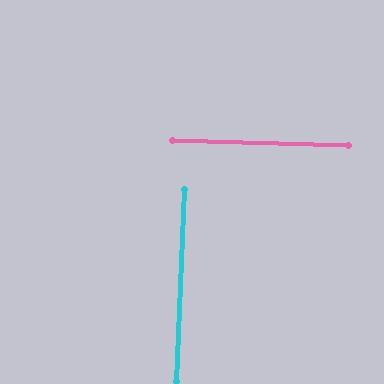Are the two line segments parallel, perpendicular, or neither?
Perpendicular — they meet at approximately 89°.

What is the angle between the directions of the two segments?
Approximately 89 degrees.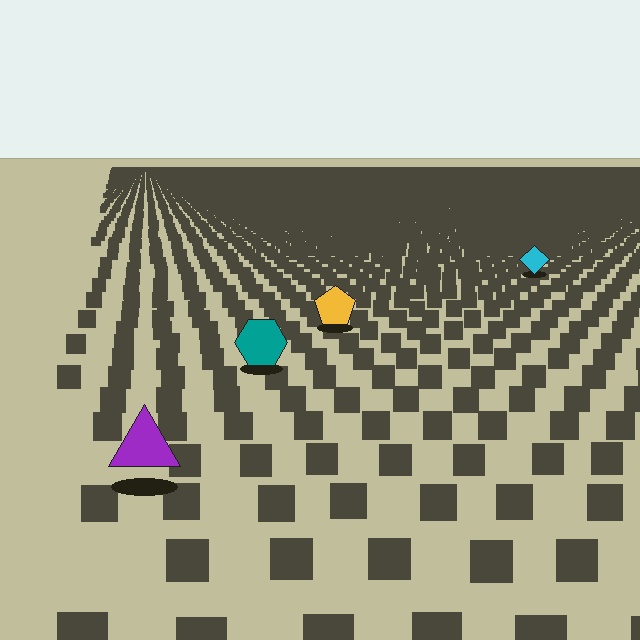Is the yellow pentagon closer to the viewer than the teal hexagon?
No. The teal hexagon is closer — you can tell from the texture gradient: the ground texture is coarser near it.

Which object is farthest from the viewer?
The cyan diamond is farthest from the viewer. It appears smaller and the ground texture around it is denser.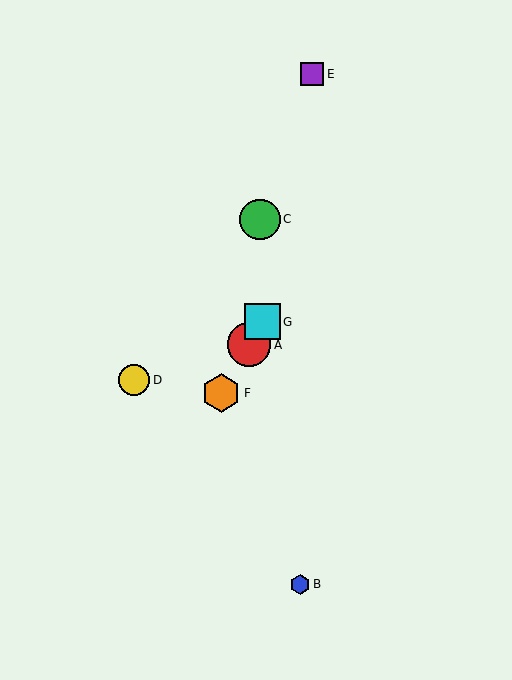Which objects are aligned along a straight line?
Objects A, F, G are aligned along a straight line.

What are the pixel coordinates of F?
Object F is at (221, 393).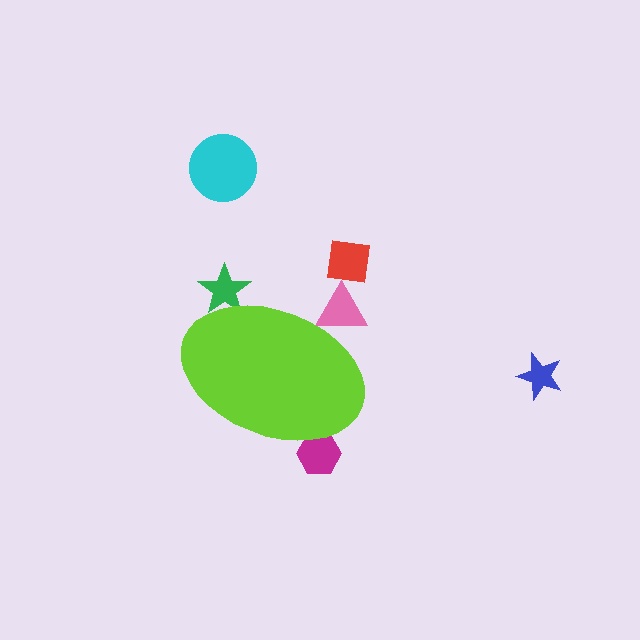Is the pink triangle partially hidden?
Yes, the pink triangle is partially hidden behind the lime ellipse.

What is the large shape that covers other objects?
A lime ellipse.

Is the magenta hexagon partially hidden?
Yes, the magenta hexagon is partially hidden behind the lime ellipse.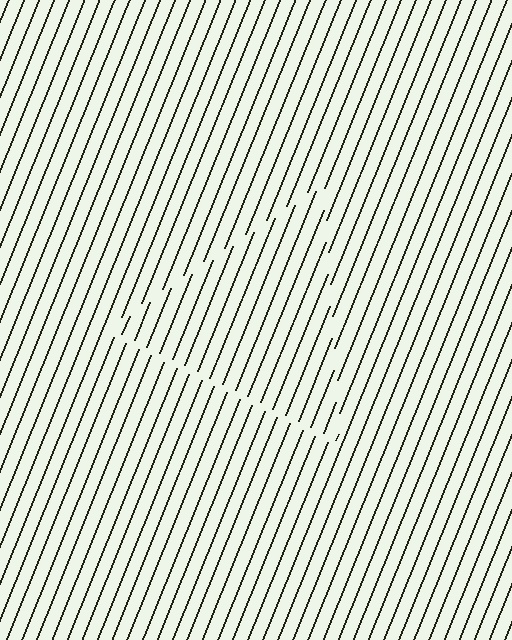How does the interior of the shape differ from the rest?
The interior of the shape contains the same grating, shifted by half a period — the contour is defined by the phase discontinuity where line-ends from the inner and outer gratings abut.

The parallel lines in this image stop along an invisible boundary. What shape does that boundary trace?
An illusory triangle. The interior of the shape contains the same grating, shifted by half a period — the contour is defined by the phase discontinuity where line-ends from the inner and outer gratings abut.